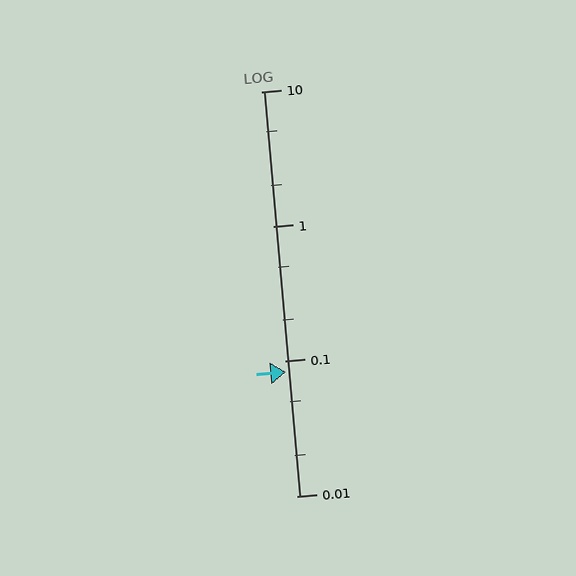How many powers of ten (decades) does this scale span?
The scale spans 3 decades, from 0.01 to 10.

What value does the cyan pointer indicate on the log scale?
The pointer indicates approximately 0.083.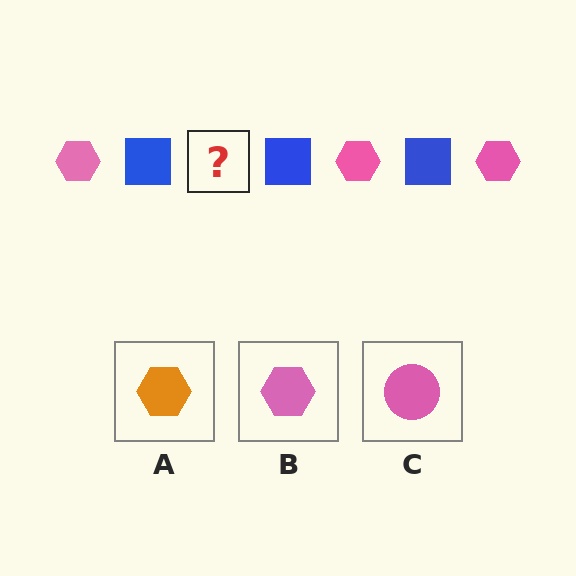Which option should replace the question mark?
Option B.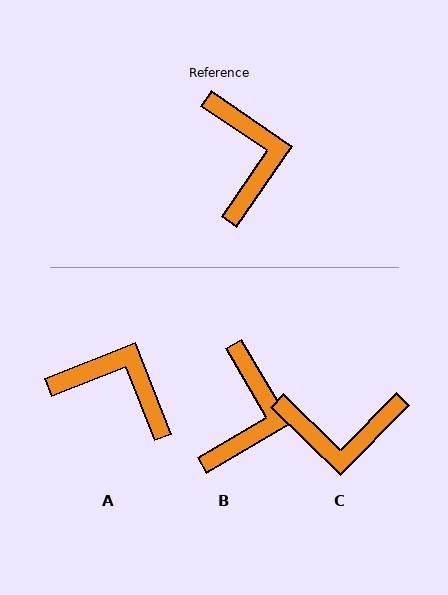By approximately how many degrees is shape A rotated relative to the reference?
Approximately 56 degrees counter-clockwise.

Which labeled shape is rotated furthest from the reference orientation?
C, about 100 degrees away.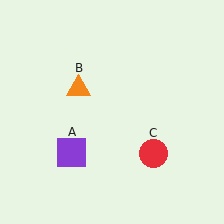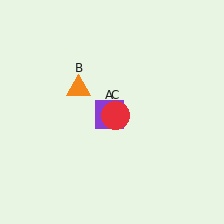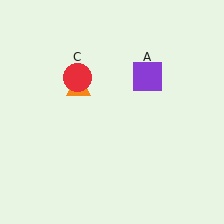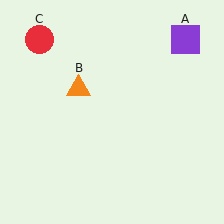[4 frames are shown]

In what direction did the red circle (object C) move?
The red circle (object C) moved up and to the left.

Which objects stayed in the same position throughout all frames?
Orange triangle (object B) remained stationary.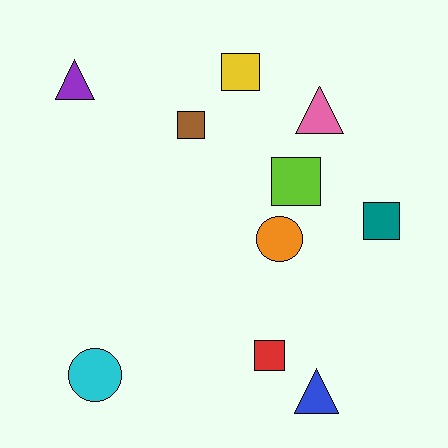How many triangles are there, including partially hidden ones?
There are 3 triangles.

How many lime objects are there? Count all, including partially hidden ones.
There is 1 lime object.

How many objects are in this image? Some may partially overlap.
There are 10 objects.